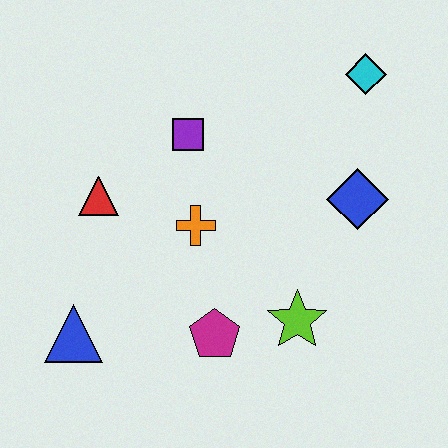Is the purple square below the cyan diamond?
Yes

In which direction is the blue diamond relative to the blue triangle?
The blue diamond is to the right of the blue triangle.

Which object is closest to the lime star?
The magenta pentagon is closest to the lime star.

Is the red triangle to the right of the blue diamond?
No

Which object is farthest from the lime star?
The cyan diamond is farthest from the lime star.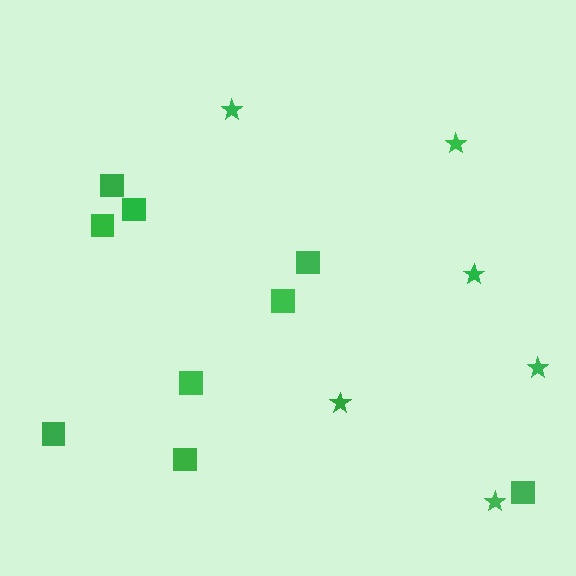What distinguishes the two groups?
There are 2 groups: one group of stars (6) and one group of squares (9).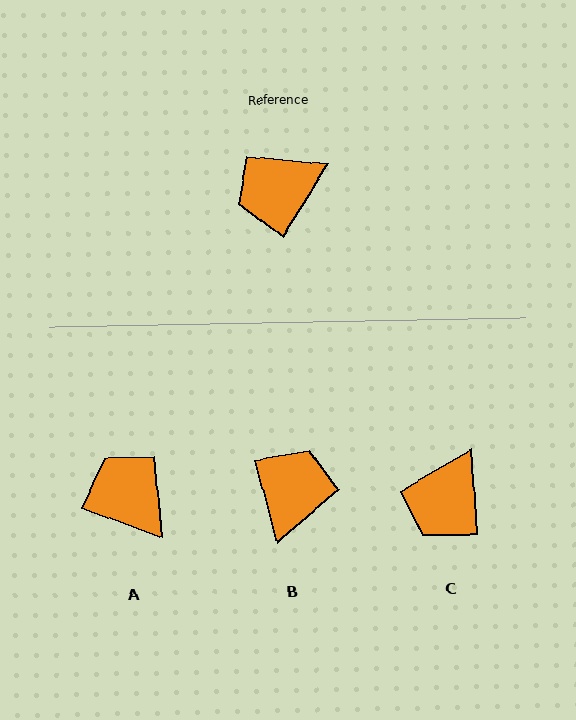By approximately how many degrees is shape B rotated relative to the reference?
Approximately 133 degrees clockwise.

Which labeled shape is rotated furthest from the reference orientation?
B, about 133 degrees away.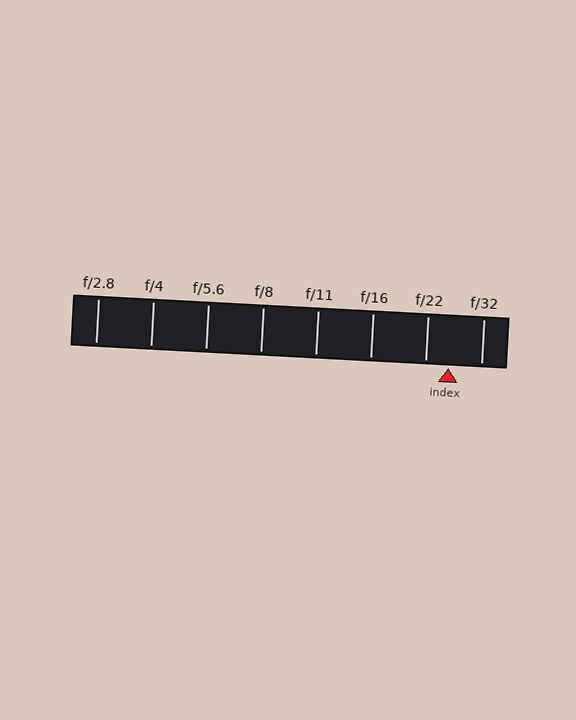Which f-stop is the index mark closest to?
The index mark is closest to f/22.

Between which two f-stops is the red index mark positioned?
The index mark is between f/22 and f/32.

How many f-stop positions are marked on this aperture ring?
There are 8 f-stop positions marked.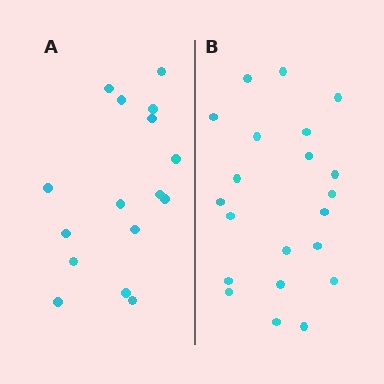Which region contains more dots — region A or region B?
Region B (the right region) has more dots.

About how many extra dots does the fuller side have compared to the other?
Region B has about 5 more dots than region A.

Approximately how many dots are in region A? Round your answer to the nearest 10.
About 20 dots. (The exact count is 16, which rounds to 20.)